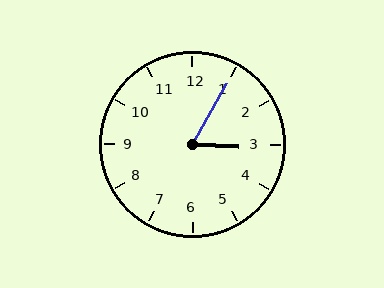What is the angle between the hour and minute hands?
Approximately 62 degrees.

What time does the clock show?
3:05.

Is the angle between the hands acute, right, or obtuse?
It is acute.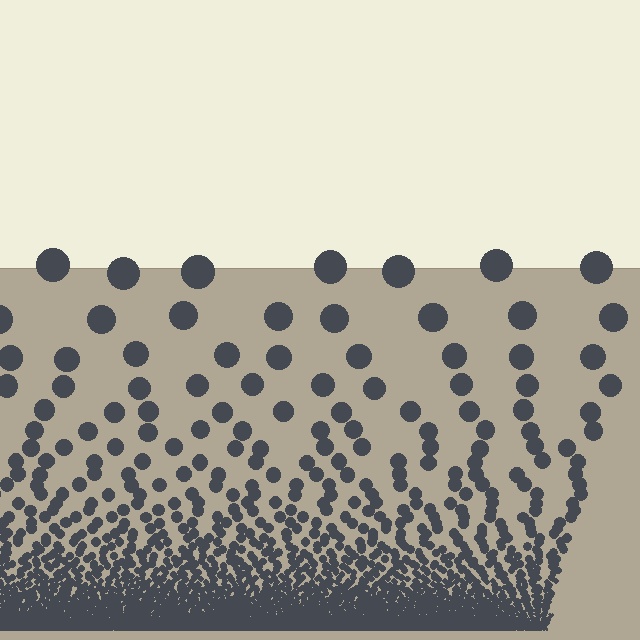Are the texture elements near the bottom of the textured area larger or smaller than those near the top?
Smaller. The gradient is inverted — elements near the bottom are smaller and denser.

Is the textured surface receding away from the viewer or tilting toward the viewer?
The surface appears to tilt toward the viewer. Texture elements get larger and sparser toward the top.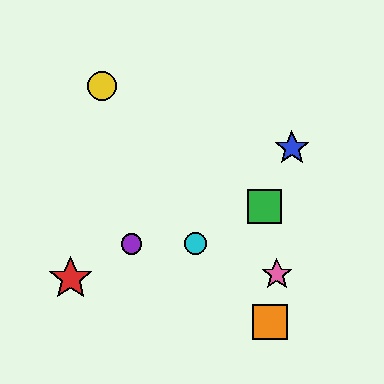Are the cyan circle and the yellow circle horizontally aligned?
No, the cyan circle is at y≈244 and the yellow circle is at y≈86.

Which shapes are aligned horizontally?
The purple circle, the cyan circle are aligned horizontally.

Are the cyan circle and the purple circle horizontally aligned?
Yes, both are at y≈244.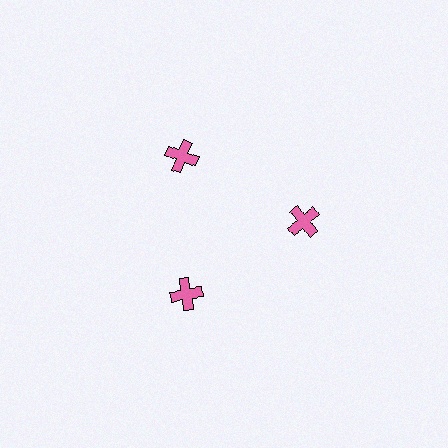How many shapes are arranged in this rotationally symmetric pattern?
There are 3 shapes, arranged in 3 groups of 1.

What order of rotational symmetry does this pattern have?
This pattern has 3-fold rotational symmetry.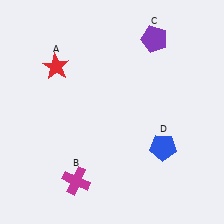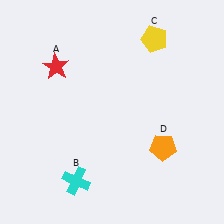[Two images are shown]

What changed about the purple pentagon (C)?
In Image 1, C is purple. In Image 2, it changed to yellow.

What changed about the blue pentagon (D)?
In Image 1, D is blue. In Image 2, it changed to orange.